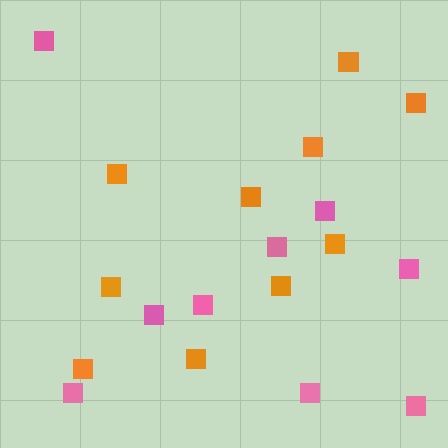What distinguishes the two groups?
There are 2 groups: one group of orange squares (10) and one group of pink squares (9).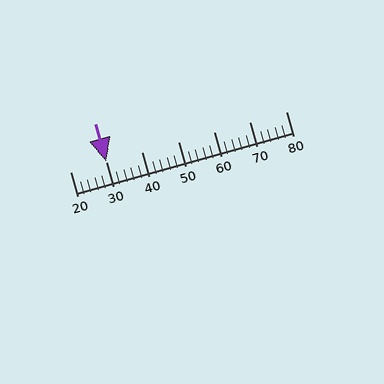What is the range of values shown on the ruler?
The ruler shows values from 20 to 80.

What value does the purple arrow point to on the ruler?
The purple arrow points to approximately 30.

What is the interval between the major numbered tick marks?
The major tick marks are spaced 10 units apart.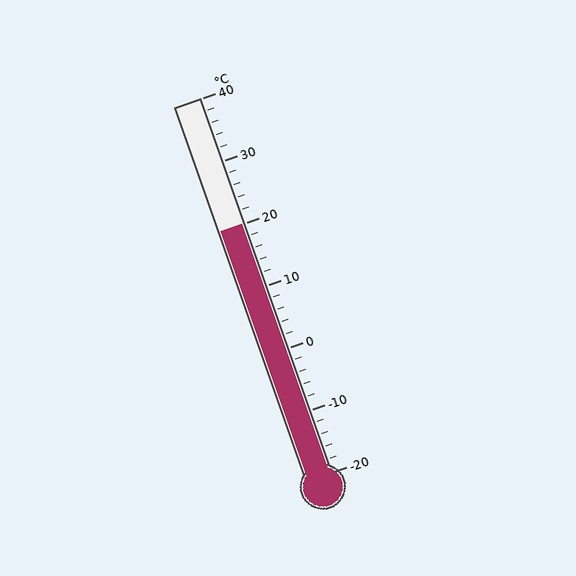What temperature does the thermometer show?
The thermometer shows approximately 20°C.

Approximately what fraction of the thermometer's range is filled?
The thermometer is filled to approximately 65% of its range.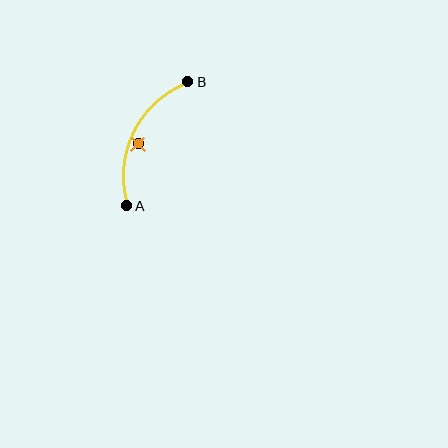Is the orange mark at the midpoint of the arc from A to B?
No — the orange mark does not lie on the arc at all. It sits slightly inside the curve.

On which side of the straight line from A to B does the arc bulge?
The arc bulges to the left of the straight line connecting A and B.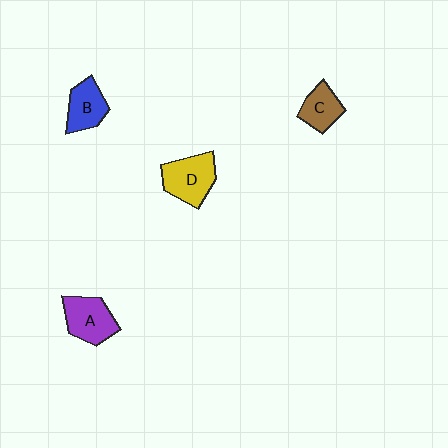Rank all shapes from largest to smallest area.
From largest to smallest: D (yellow), A (purple), B (blue), C (brown).